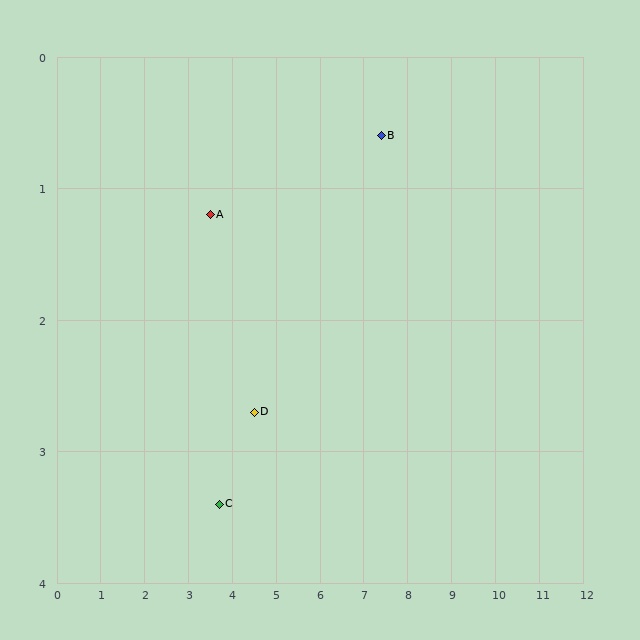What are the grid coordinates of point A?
Point A is at approximately (3.5, 1.2).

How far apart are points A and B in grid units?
Points A and B are about 3.9 grid units apart.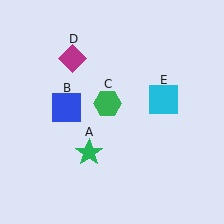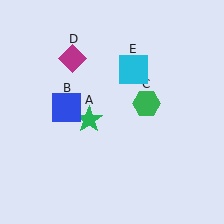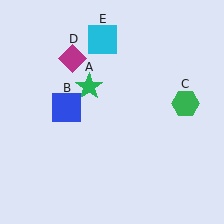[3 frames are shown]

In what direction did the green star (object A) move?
The green star (object A) moved up.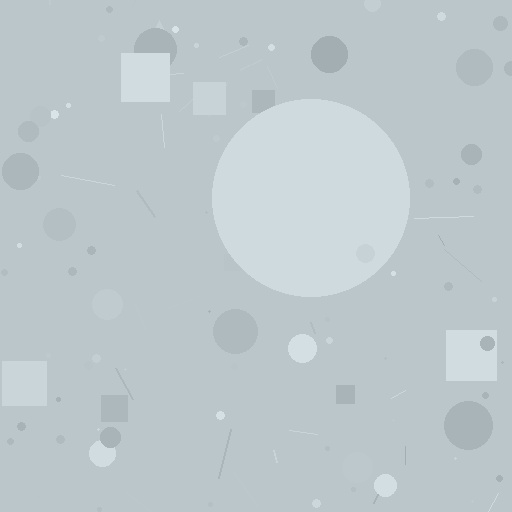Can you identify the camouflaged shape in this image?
The camouflaged shape is a circle.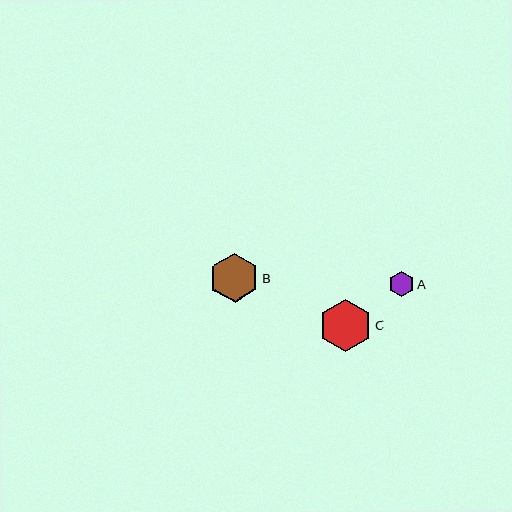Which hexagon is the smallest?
Hexagon A is the smallest with a size of approximately 25 pixels.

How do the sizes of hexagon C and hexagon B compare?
Hexagon C and hexagon B are approximately the same size.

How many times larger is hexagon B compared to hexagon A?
Hexagon B is approximately 1.9 times the size of hexagon A.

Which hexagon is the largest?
Hexagon C is the largest with a size of approximately 52 pixels.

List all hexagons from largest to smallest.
From largest to smallest: C, B, A.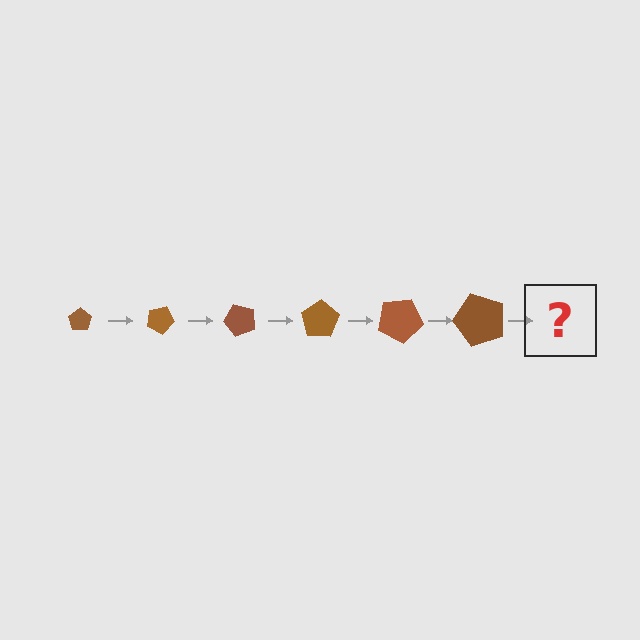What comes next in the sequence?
The next element should be a pentagon, larger than the previous one and rotated 150 degrees from the start.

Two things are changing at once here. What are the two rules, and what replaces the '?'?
The two rules are that the pentagon grows larger each step and it rotates 25 degrees each step. The '?' should be a pentagon, larger than the previous one and rotated 150 degrees from the start.